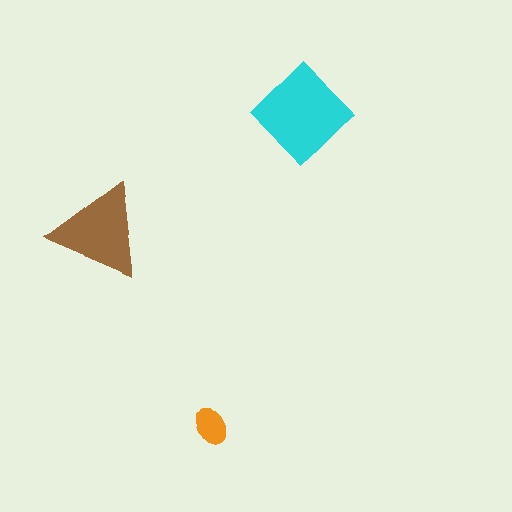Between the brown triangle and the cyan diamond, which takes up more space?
The cyan diamond.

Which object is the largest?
The cyan diamond.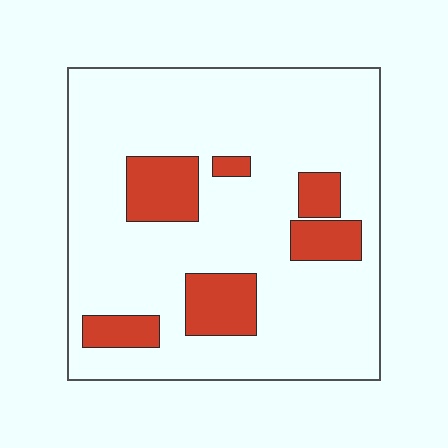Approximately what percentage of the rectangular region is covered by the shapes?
Approximately 20%.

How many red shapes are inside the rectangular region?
6.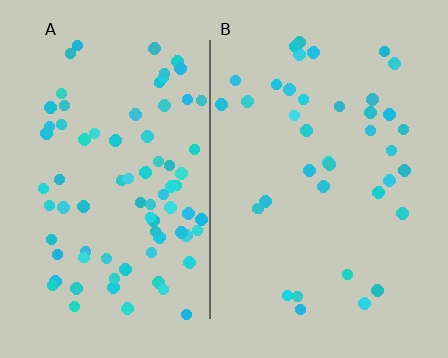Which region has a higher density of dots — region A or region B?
A (the left).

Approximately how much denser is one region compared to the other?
Approximately 2.1× — region A over region B.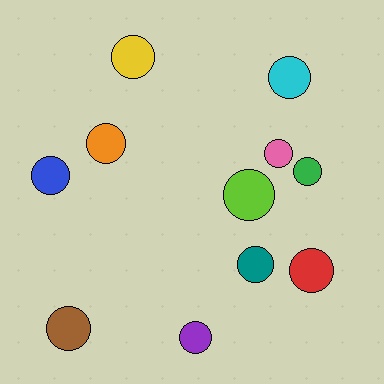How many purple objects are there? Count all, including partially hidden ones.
There is 1 purple object.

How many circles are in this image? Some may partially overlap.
There are 11 circles.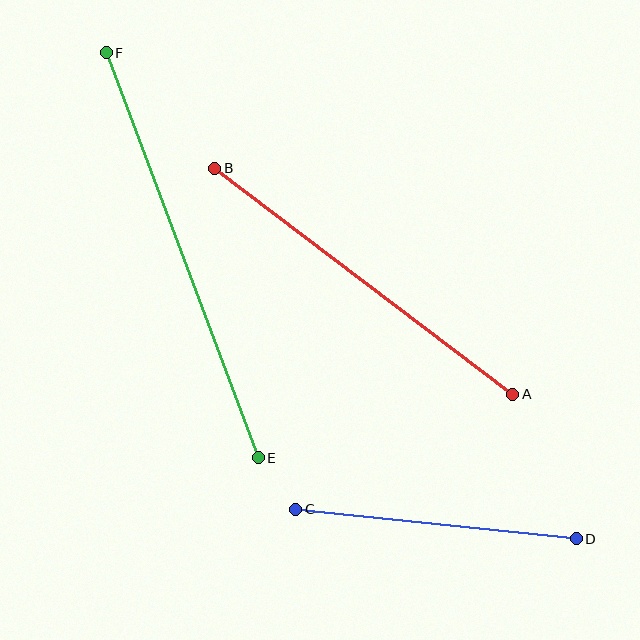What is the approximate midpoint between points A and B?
The midpoint is at approximately (364, 281) pixels.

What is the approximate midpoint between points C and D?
The midpoint is at approximately (436, 524) pixels.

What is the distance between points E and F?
The distance is approximately 433 pixels.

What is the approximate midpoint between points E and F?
The midpoint is at approximately (182, 255) pixels.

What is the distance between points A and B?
The distance is approximately 374 pixels.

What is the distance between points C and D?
The distance is approximately 282 pixels.